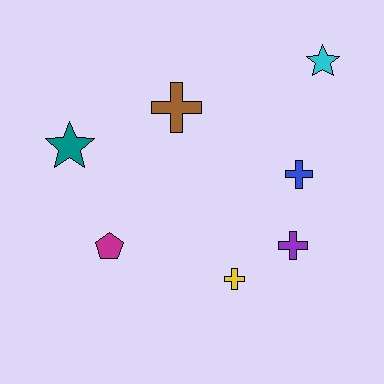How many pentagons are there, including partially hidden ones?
There is 1 pentagon.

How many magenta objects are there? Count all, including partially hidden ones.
There is 1 magenta object.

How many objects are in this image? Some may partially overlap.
There are 7 objects.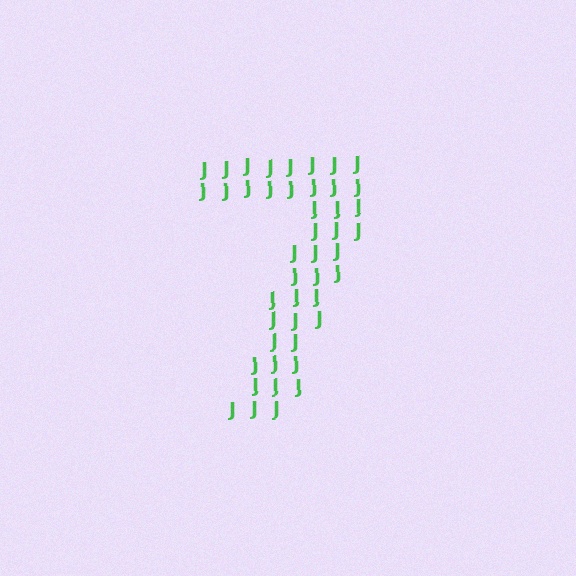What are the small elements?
The small elements are letter J's.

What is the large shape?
The large shape is the digit 7.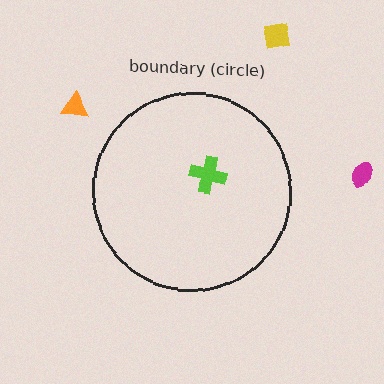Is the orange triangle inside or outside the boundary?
Outside.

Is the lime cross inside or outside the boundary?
Inside.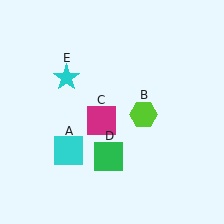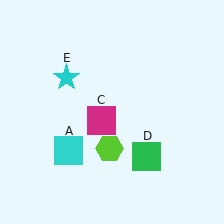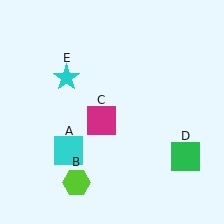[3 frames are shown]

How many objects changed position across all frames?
2 objects changed position: lime hexagon (object B), green square (object D).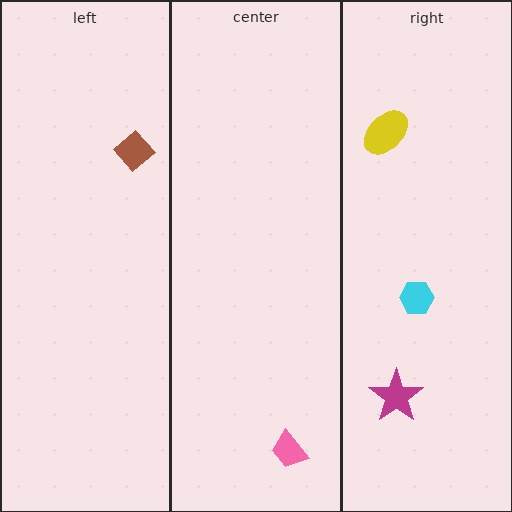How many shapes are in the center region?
1.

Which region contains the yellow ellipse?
The right region.